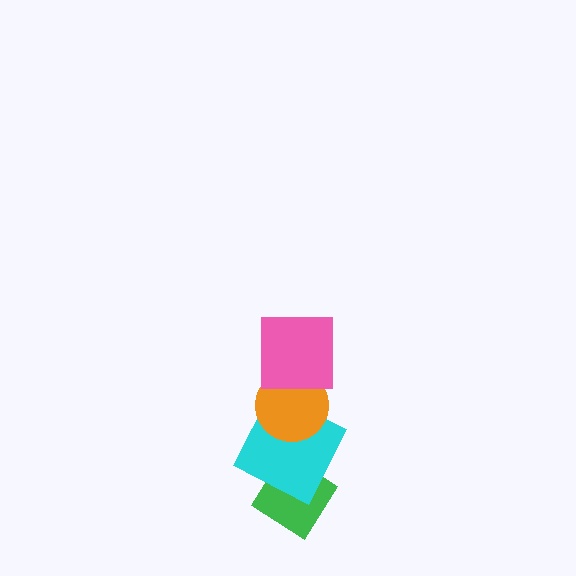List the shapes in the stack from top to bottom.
From top to bottom: the pink square, the orange circle, the cyan square, the green diamond.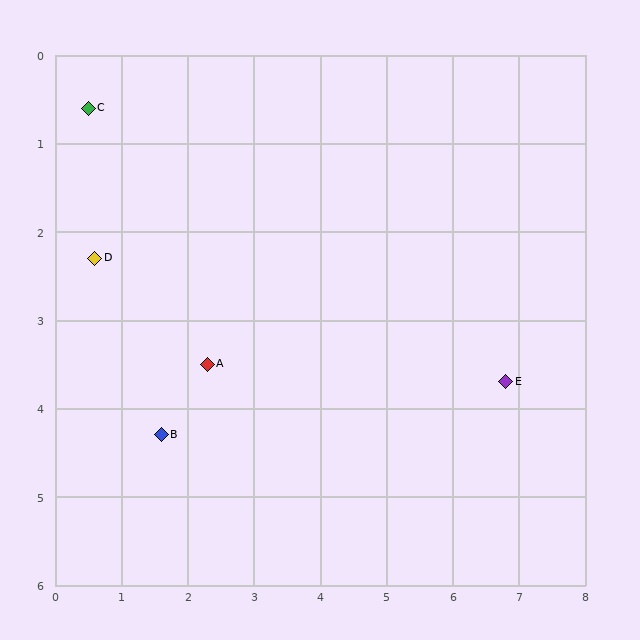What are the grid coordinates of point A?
Point A is at approximately (2.3, 3.5).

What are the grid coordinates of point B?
Point B is at approximately (1.6, 4.3).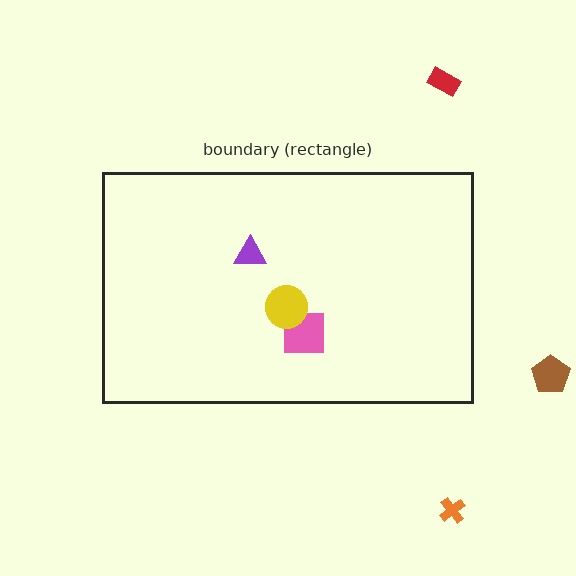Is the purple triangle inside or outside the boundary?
Inside.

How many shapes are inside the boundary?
3 inside, 3 outside.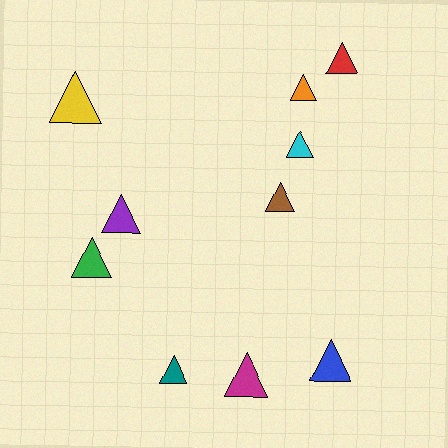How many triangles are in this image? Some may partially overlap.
There are 10 triangles.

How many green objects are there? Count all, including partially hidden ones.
There is 1 green object.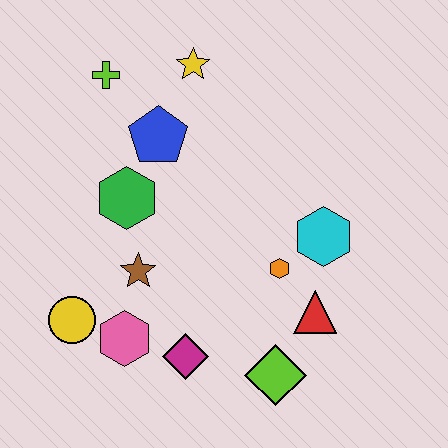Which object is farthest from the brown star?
The yellow star is farthest from the brown star.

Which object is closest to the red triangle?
The orange hexagon is closest to the red triangle.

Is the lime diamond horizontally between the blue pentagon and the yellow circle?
No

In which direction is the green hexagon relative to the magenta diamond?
The green hexagon is above the magenta diamond.